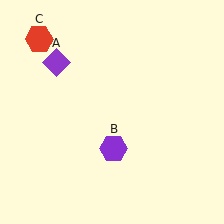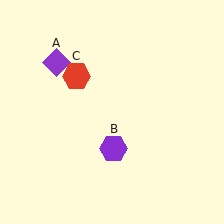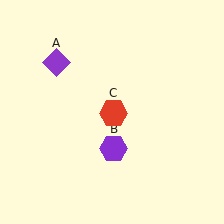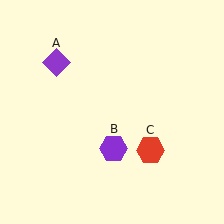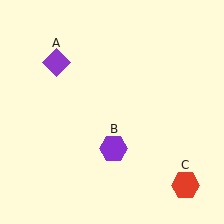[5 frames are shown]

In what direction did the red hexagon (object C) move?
The red hexagon (object C) moved down and to the right.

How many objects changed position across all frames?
1 object changed position: red hexagon (object C).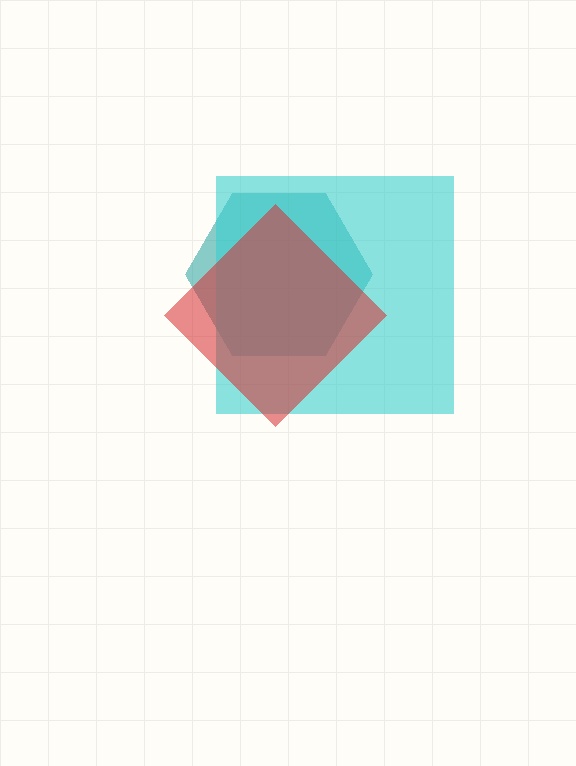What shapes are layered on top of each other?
The layered shapes are: a teal hexagon, a cyan square, a red diamond.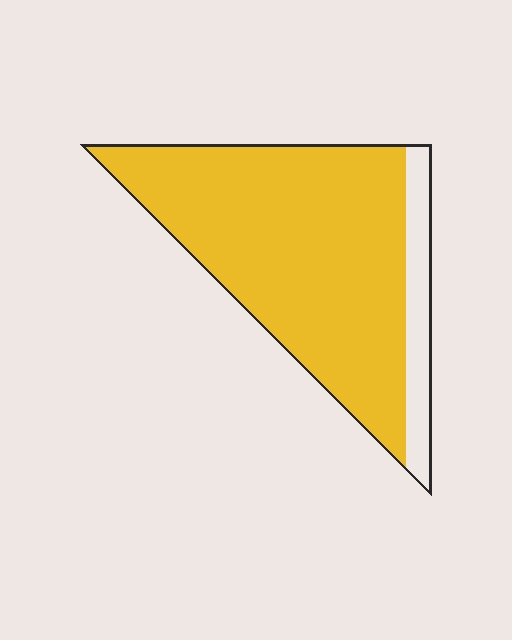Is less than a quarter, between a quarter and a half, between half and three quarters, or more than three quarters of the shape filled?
More than three quarters.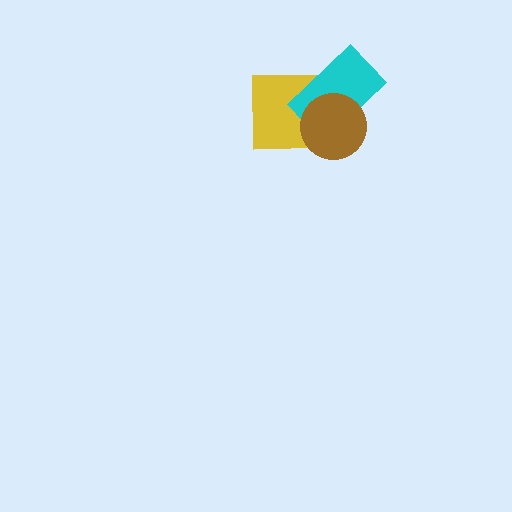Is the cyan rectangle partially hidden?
Yes, it is partially covered by another shape.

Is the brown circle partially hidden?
No, no other shape covers it.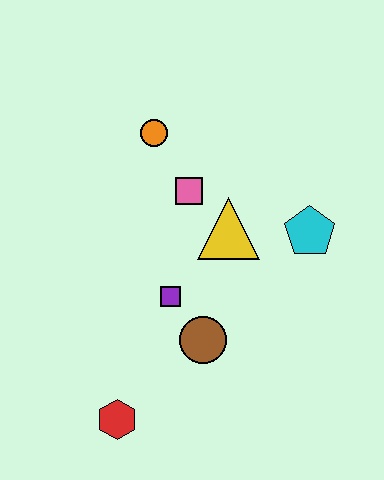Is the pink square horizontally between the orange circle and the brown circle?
Yes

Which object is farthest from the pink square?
The red hexagon is farthest from the pink square.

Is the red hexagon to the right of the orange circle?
No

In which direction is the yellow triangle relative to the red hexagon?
The yellow triangle is above the red hexagon.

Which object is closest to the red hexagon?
The brown circle is closest to the red hexagon.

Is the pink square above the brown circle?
Yes